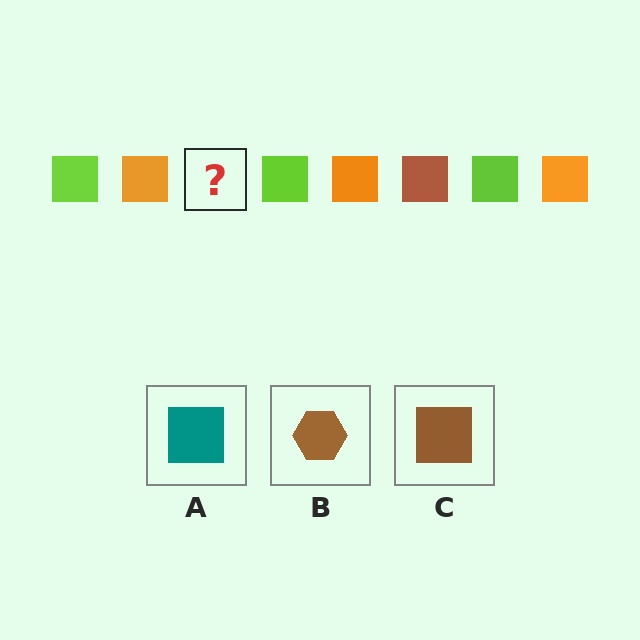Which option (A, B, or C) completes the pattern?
C.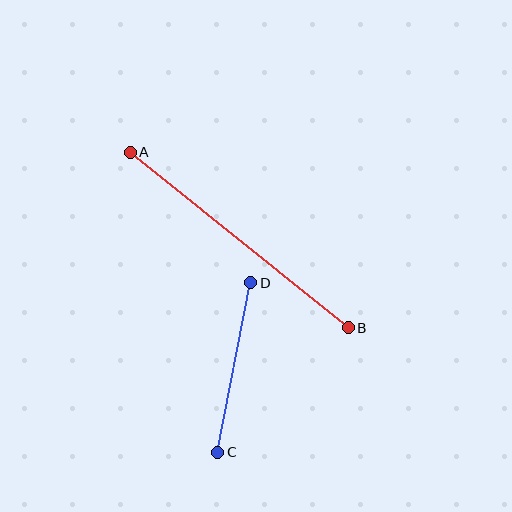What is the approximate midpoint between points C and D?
The midpoint is at approximately (234, 368) pixels.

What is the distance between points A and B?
The distance is approximately 280 pixels.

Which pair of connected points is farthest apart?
Points A and B are farthest apart.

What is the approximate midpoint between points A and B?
The midpoint is at approximately (239, 240) pixels.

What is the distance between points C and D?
The distance is approximately 173 pixels.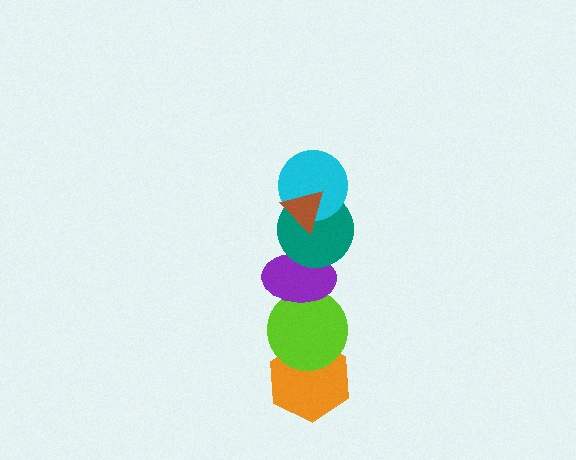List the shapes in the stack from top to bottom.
From top to bottom: the brown triangle, the cyan circle, the teal circle, the purple ellipse, the lime circle, the orange hexagon.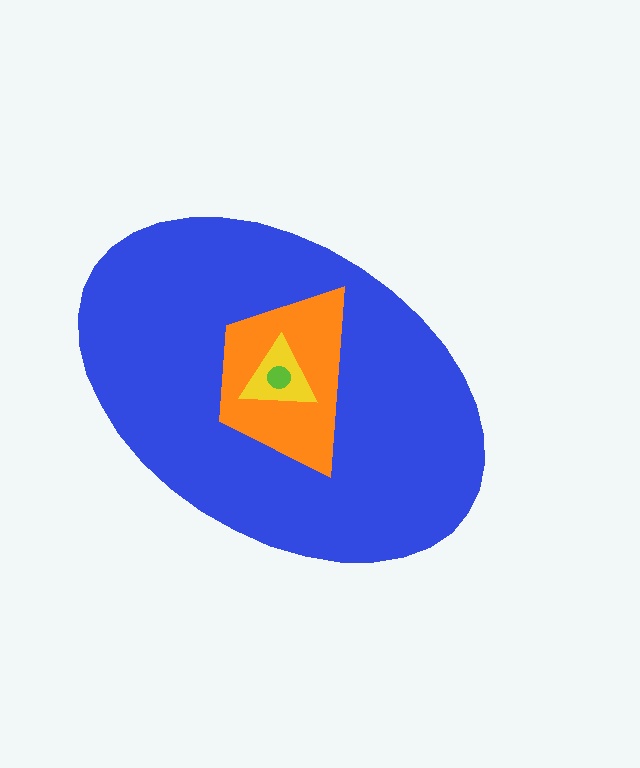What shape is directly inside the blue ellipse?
The orange trapezoid.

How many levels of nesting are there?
4.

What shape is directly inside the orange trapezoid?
The yellow triangle.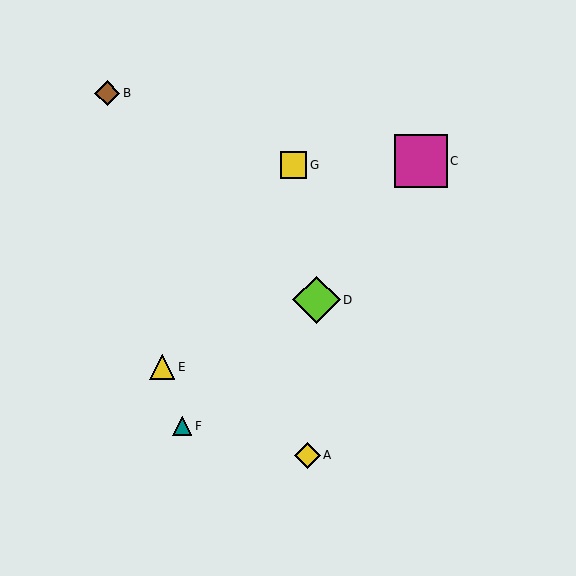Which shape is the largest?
The magenta square (labeled C) is the largest.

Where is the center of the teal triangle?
The center of the teal triangle is at (182, 426).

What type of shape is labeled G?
Shape G is a yellow square.